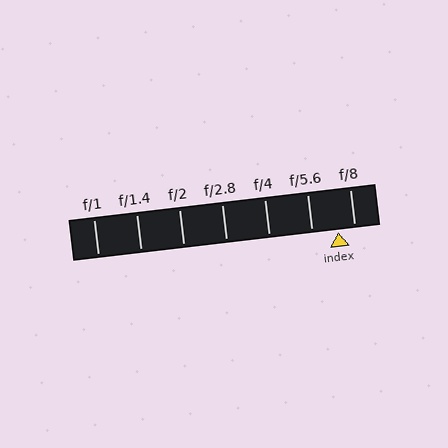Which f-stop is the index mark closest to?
The index mark is closest to f/8.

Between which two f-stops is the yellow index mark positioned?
The index mark is between f/5.6 and f/8.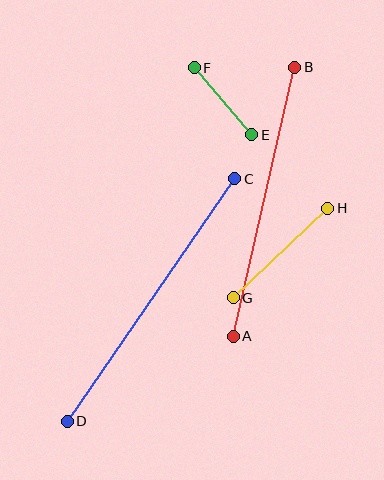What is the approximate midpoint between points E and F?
The midpoint is at approximately (223, 101) pixels.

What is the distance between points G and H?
The distance is approximately 130 pixels.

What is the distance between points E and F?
The distance is approximately 88 pixels.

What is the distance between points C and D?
The distance is approximately 295 pixels.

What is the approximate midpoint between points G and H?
The midpoint is at approximately (280, 253) pixels.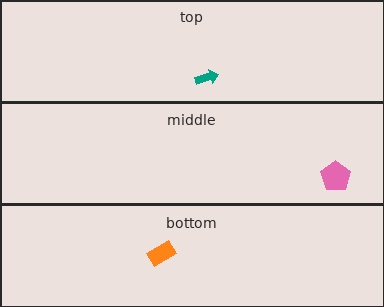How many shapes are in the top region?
1.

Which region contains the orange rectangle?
The bottom region.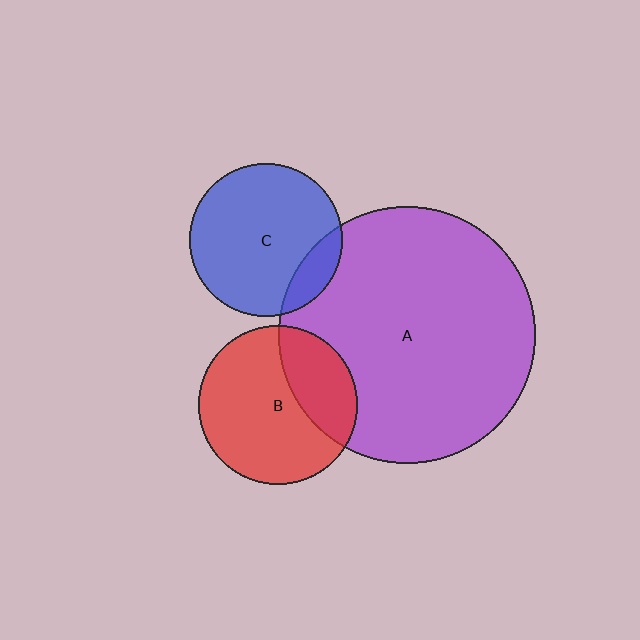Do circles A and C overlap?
Yes.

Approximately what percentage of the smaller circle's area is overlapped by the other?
Approximately 15%.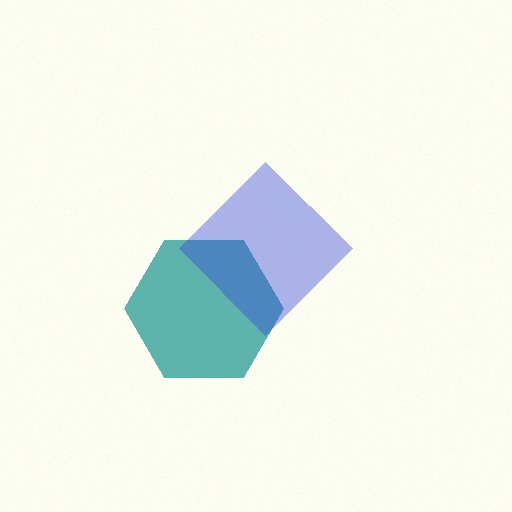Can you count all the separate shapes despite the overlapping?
Yes, there are 2 separate shapes.